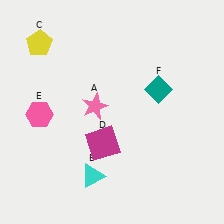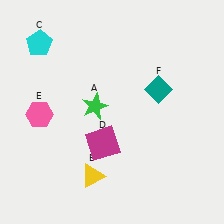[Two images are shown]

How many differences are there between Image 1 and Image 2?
There are 3 differences between the two images.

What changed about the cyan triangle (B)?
In Image 1, B is cyan. In Image 2, it changed to yellow.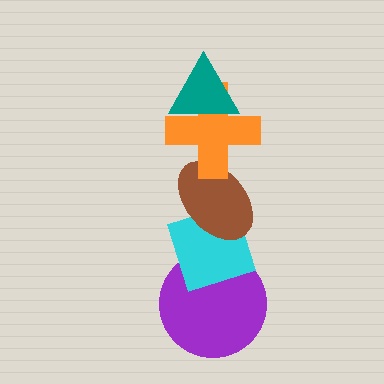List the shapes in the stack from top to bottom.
From top to bottom: the teal triangle, the orange cross, the brown ellipse, the cyan diamond, the purple circle.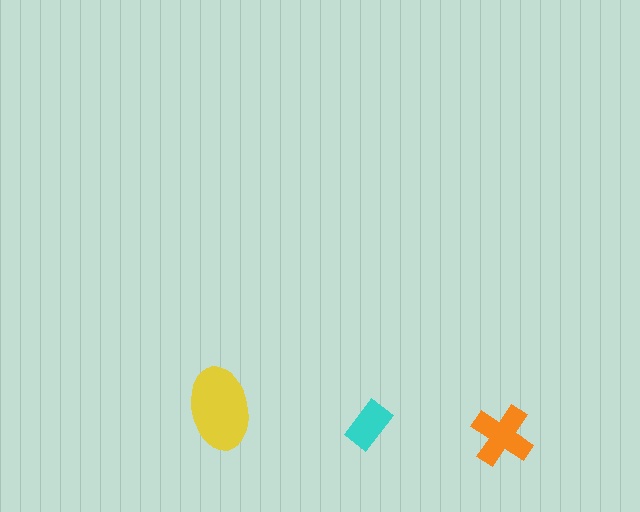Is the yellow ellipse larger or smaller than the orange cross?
Larger.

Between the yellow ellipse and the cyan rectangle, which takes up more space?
The yellow ellipse.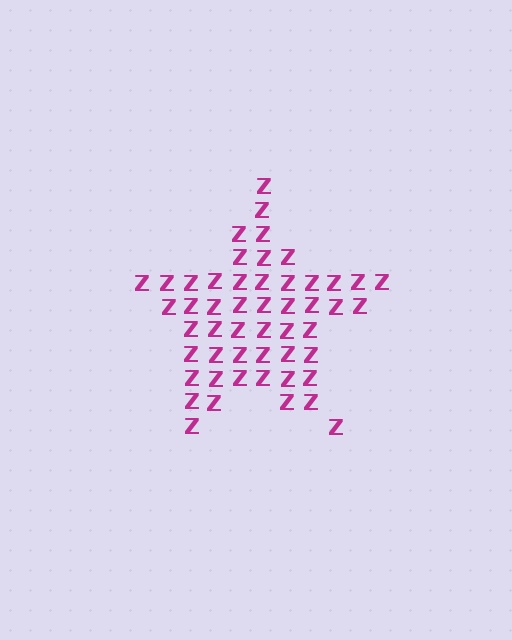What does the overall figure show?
The overall figure shows a star.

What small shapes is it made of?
It is made of small letter Z's.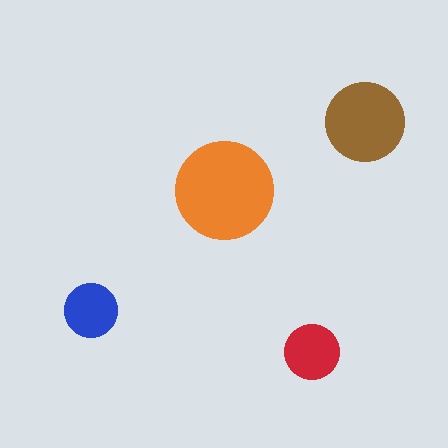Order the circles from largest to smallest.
the orange one, the brown one, the red one, the blue one.